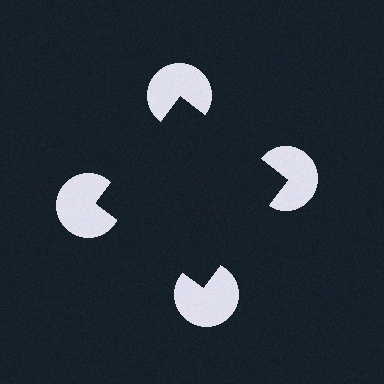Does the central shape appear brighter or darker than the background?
It typically appears slightly darker than the background, even though no actual brightness change is drawn.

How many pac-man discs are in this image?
There are 4 — one at each vertex of the illusory square.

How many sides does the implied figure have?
4 sides.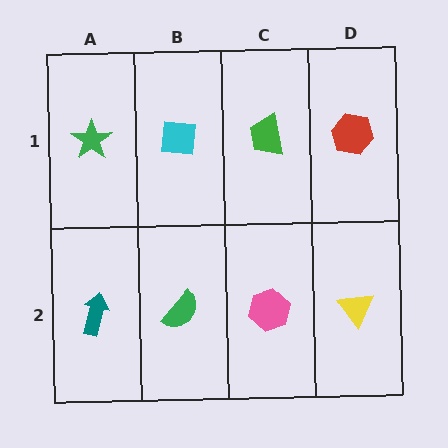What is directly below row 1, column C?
A pink hexagon.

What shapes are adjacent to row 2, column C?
A green trapezoid (row 1, column C), a green semicircle (row 2, column B), a yellow triangle (row 2, column D).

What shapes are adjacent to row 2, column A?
A green star (row 1, column A), a green semicircle (row 2, column B).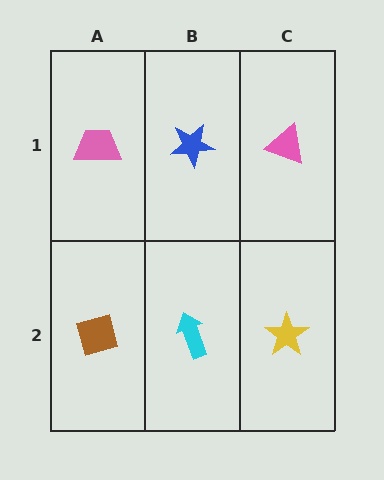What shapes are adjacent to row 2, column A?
A pink trapezoid (row 1, column A), a cyan arrow (row 2, column B).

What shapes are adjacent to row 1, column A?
A brown diamond (row 2, column A), a blue star (row 1, column B).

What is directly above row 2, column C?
A pink triangle.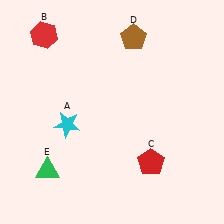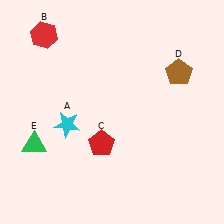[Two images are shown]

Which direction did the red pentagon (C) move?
The red pentagon (C) moved left.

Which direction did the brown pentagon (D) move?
The brown pentagon (D) moved right.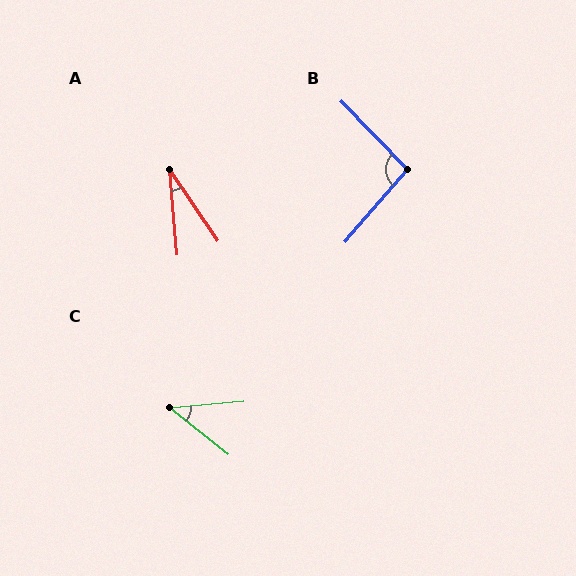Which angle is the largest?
B, at approximately 95 degrees.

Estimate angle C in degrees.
Approximately 43 degrees.